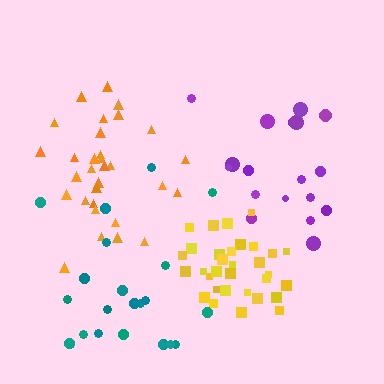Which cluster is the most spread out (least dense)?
Teal.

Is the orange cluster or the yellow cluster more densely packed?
Yellow.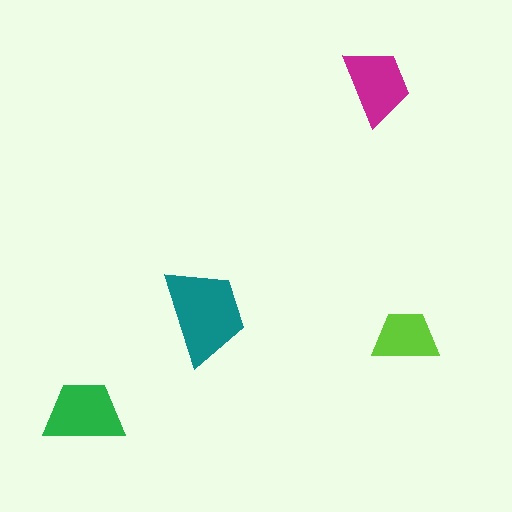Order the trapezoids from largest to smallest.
the teal one, the green one, the magenta one, the lime one.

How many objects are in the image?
There are 4 objects in the image.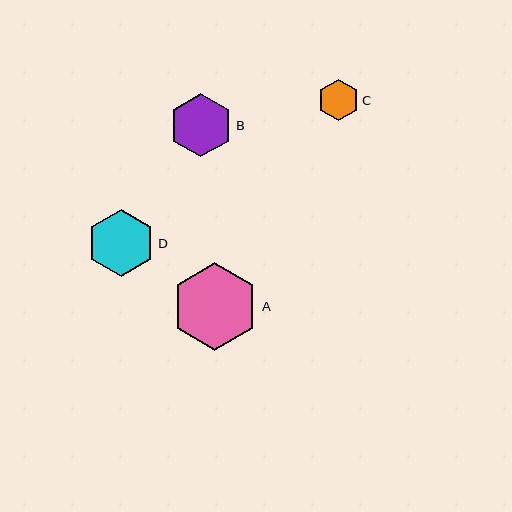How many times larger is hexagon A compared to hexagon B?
Hexagon A is approximately 1.4 times the size of hexagon B.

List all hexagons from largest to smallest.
From largest to smallest: A, D, B, C.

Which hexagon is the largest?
Hexagon A is the largest with a size of approximately 87 pixels.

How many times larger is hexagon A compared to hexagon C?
Hexagon A is approximately 2.1 times the size of hexagon C.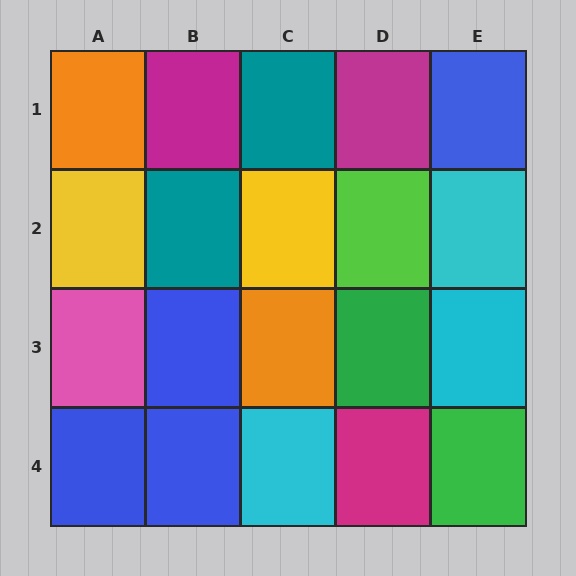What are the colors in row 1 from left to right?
Orange, magenta, teal, magenta, blue.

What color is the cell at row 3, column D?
Green.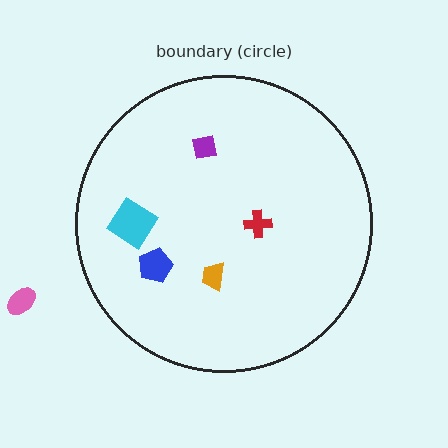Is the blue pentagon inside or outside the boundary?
Inside.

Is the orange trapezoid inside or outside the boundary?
Inside.